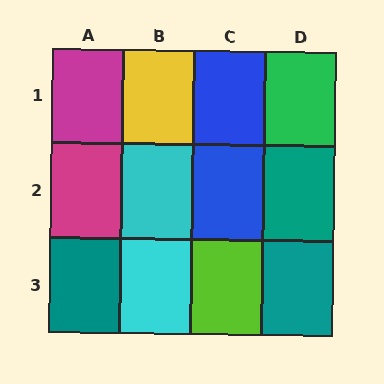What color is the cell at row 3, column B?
Cyan.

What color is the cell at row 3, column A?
Teal.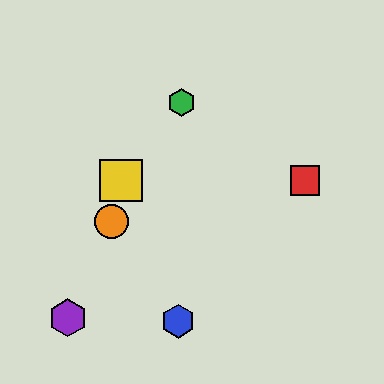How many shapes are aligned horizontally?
2 shapes (the red square, the yellow square) are aligned horizontally.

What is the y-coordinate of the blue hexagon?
The blue hexagon is at y≈321.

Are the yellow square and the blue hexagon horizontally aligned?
No, the yellow square is at y≈180 and the blue hexagon is at y≈321.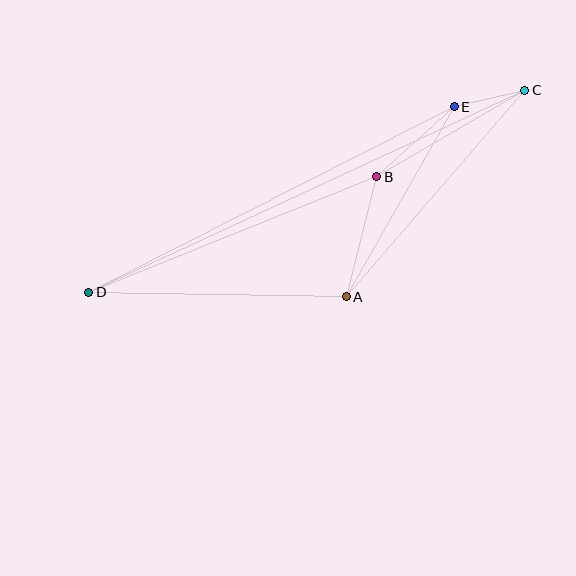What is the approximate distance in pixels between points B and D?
The distance between B and D is approximately 310 pixels.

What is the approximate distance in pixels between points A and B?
The distance between A and B is approximately 124 pixels.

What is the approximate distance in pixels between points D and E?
The distance between D and E is approximately 410 pixels.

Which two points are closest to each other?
Points C and E are closest to each other.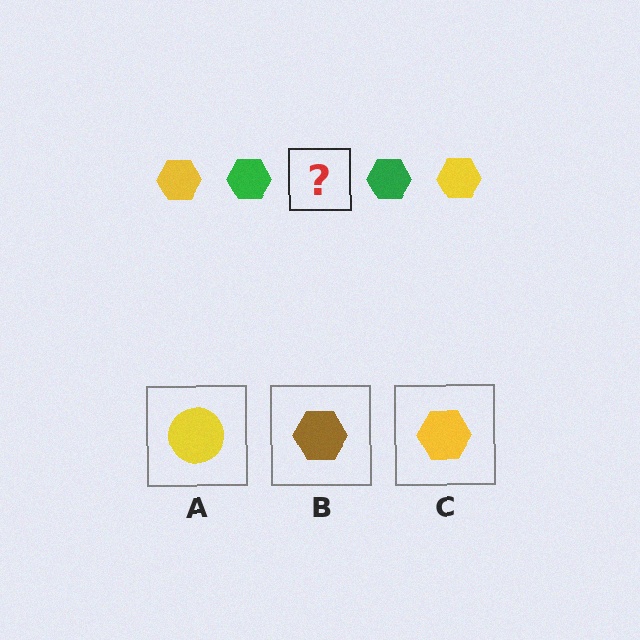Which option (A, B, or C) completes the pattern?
C.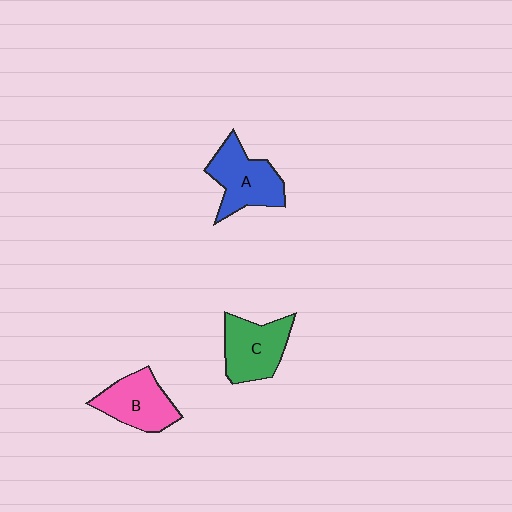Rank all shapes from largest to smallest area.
From largest to smallest: A (blue), C (green), B (pink).